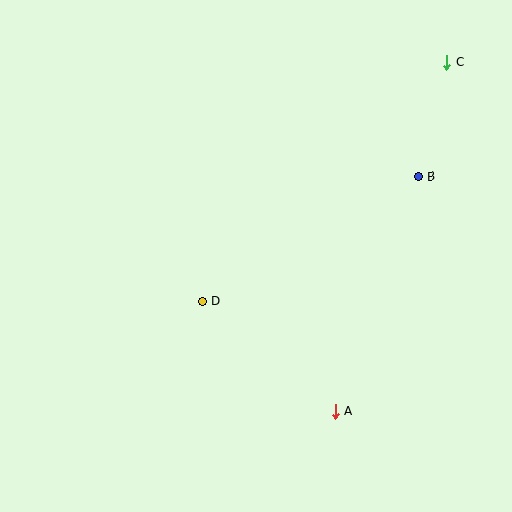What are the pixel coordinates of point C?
Point C is at (447, 62).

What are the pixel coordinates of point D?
Point D is at (203, 302).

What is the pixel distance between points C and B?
The distance between C and B is 118 pixels.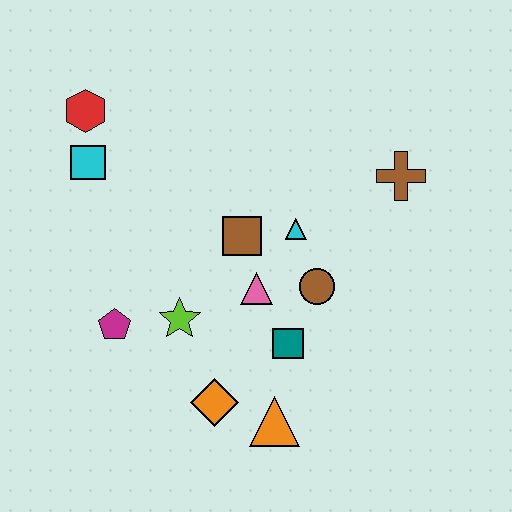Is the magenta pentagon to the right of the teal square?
No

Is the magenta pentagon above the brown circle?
No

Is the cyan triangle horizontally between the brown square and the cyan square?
No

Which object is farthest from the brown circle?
The red hexagon is farthest from the brown circle.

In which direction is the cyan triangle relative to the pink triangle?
The cyan triangle is above the pink triangle.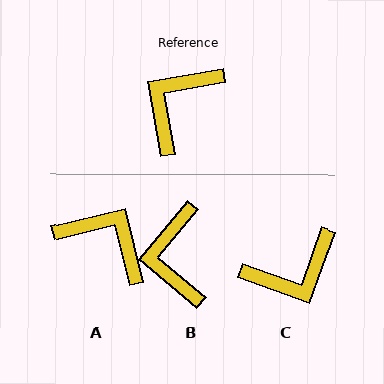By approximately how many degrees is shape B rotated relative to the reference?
Approximately 40 degrees counter-clockwise.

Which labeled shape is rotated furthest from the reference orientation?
C, about 150 degrees away.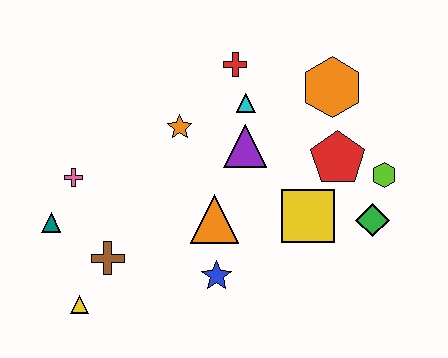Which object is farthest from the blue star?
The orange hexagon is farthest from the blue star.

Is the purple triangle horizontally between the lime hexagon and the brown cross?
Yes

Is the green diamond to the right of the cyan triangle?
Yes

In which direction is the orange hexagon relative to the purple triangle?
The orange hexagon is to the right of the purple triangle.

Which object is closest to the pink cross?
The teal triangle is closest to the pink cross.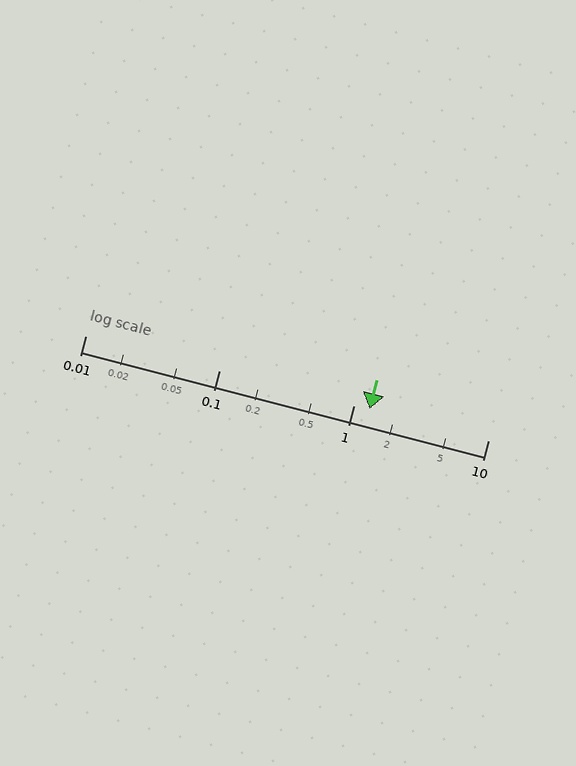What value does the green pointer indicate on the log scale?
The pointer indicates approximately 1.3.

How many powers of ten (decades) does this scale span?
The scale spans 3 decades, from 0.01 to 10.